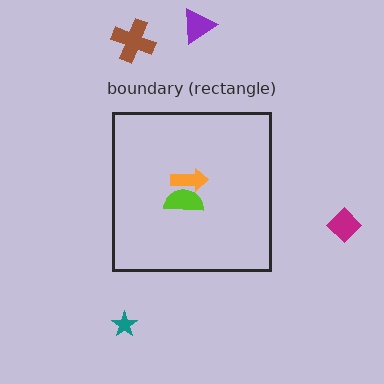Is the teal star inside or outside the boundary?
Outside.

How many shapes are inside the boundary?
2 inside, 4 outside.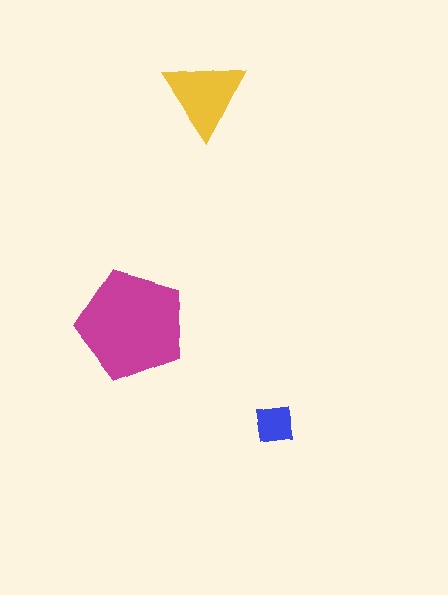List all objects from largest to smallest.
The magenta pentagon, the yellow triangle, the blue square.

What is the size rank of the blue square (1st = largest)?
3rd.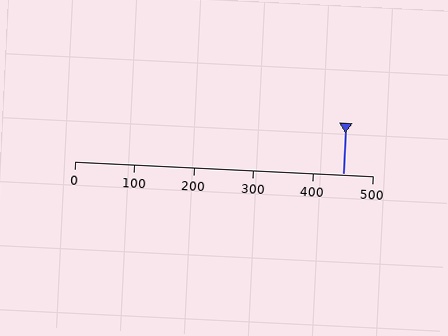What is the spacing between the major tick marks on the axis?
The major ticks are spaced 100 apart.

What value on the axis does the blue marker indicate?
The marker indicates approximately 450.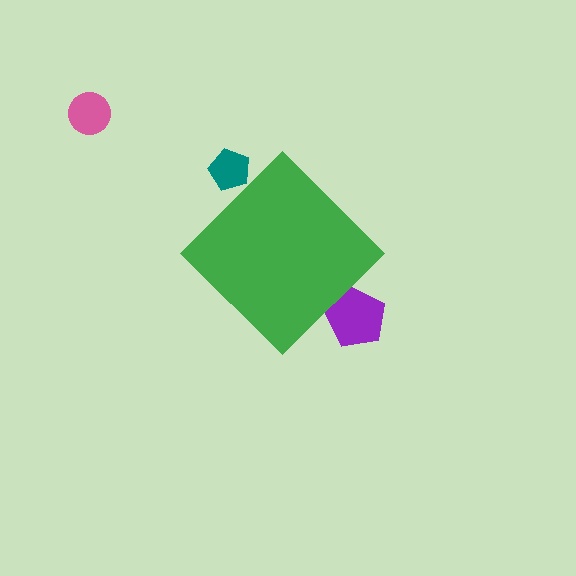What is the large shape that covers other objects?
A green diamond.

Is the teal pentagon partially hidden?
Yes, the teal pentagon is partially hidden behind the green diamond.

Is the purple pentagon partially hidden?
Yes, the purple pentagon is partially hidden behind the green diamond.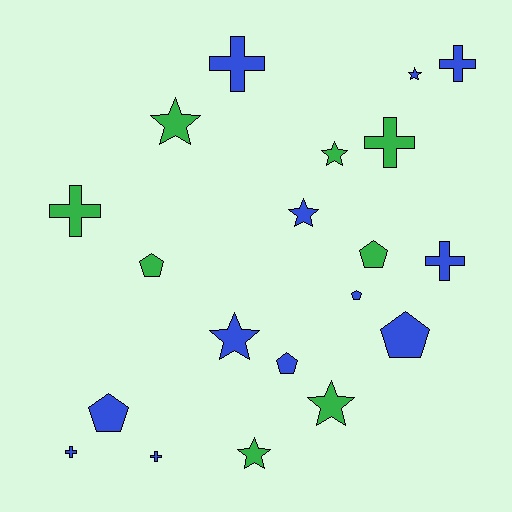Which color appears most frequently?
Blue, with 12 objects.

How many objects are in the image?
There are 20 objects.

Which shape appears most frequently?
Star, with 7 objects.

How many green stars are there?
There are 4 green stars.